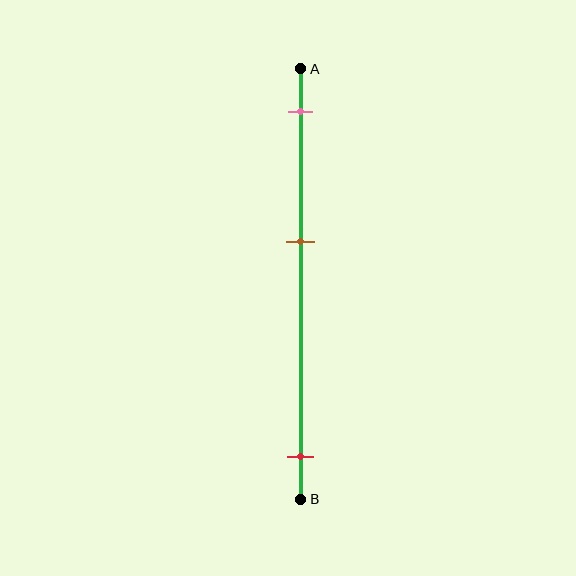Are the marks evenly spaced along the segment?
No, the marks are not evenly spaced.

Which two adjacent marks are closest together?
The pink and brown marks are the closest adjacent pair.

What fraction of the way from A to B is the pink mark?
The pink mark is approximately 10% (0.1) of the way from A to B.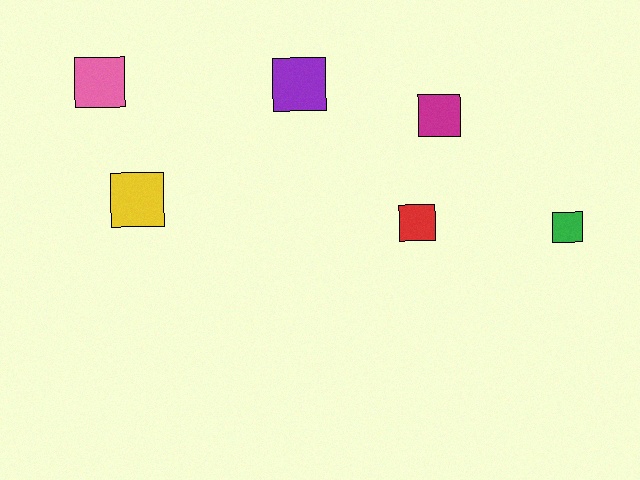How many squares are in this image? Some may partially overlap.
There are 6 squares.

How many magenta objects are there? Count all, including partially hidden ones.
There is 1 magenta object.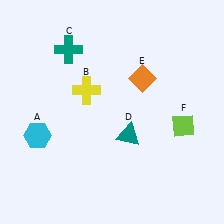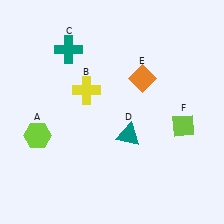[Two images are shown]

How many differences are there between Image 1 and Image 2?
There is 1 difference between the two images.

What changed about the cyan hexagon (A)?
In Image 1, A is cyan. In Image 2, it changed to lime.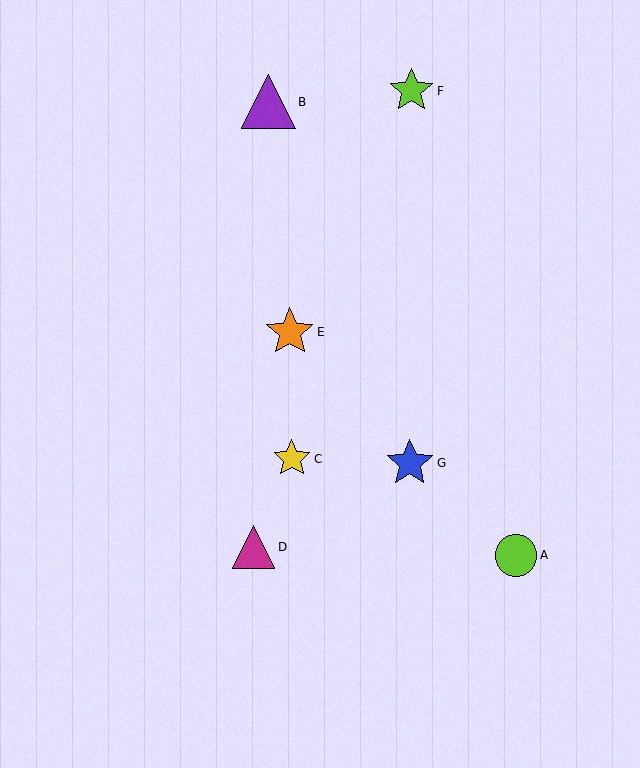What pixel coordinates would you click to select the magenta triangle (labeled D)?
Click at (254, 547) to select the magenta triangle D.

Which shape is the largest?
The purple triangle (labeled B) is the largest.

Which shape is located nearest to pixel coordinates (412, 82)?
The lime star (labeled F) at (411, 91) is nearest to that location.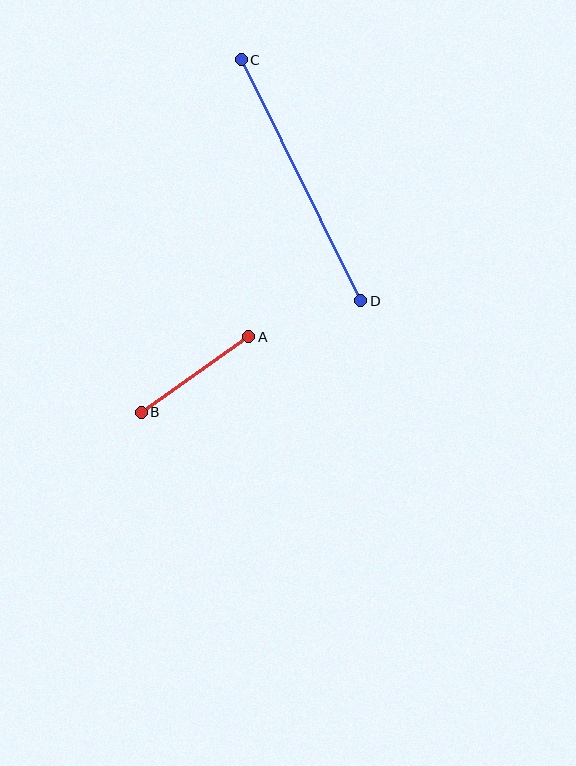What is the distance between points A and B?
The distance is approximately 131 pixels.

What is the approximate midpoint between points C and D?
The midpoint is at approximately (301, 180) pixels.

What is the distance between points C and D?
The distance is approximately 269 pixels.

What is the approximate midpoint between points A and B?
The midpoint is at approximately (195, 375) pixels.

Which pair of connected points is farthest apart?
Points C and D are farthest apart.